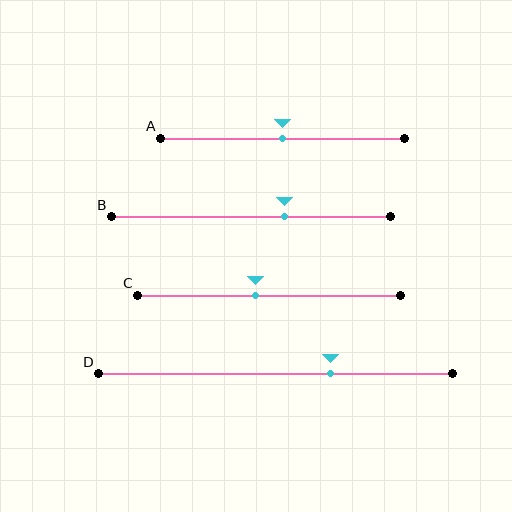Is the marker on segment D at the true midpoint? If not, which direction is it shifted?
No, the marker on segment D is shifted to the right by about 16% of the segment length.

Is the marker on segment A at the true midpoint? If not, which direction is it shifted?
Yes, the marker on segment A is at the true midpoint.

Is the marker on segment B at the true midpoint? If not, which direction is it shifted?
No, the marker on segment B is shifted to the right by about 12% of the segment length.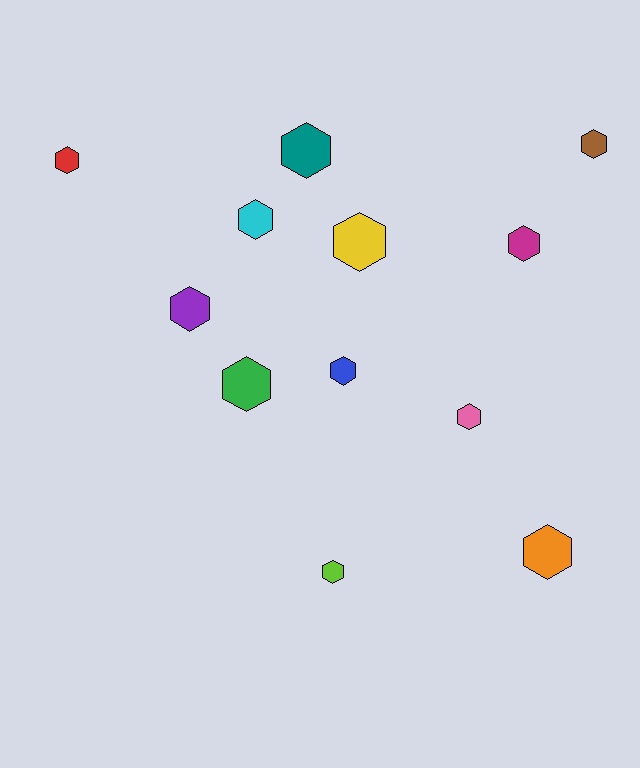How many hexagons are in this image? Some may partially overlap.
There are 12 hexagons.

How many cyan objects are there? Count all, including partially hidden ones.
There is 1 cyan object.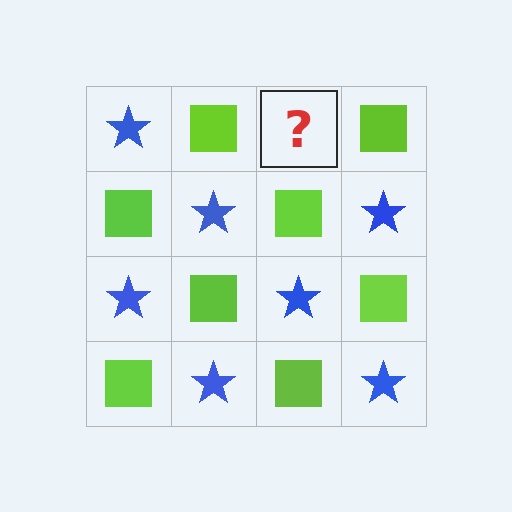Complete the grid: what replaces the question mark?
The question mark should be replaced with a blue star.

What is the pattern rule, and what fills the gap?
The rule is that it alternates blue star and lime square in a checkerboard pattern. The gap should be filled with a blue star.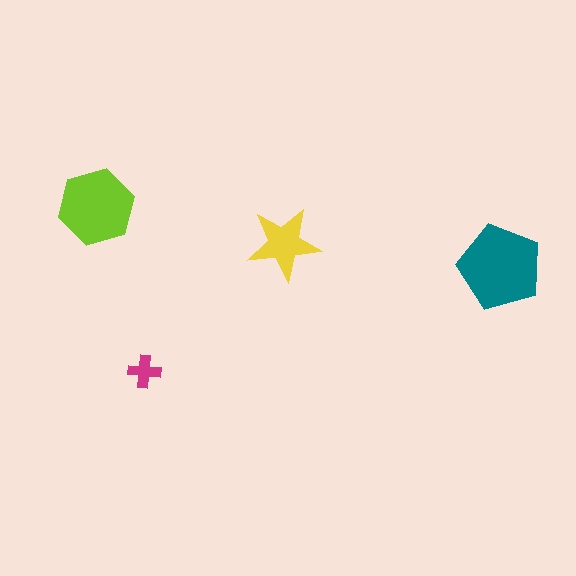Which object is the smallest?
The magenta cross.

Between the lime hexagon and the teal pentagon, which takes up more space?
The teal pentagon.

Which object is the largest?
The teal pentagon.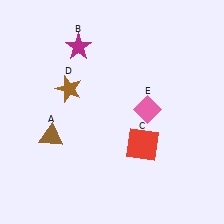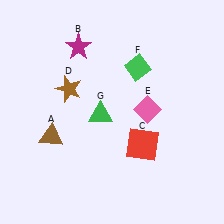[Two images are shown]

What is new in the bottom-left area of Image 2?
A green triangle (G) was added in the bottom-left area of Image 2.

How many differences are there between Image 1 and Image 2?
There are 2 differences between the two images.